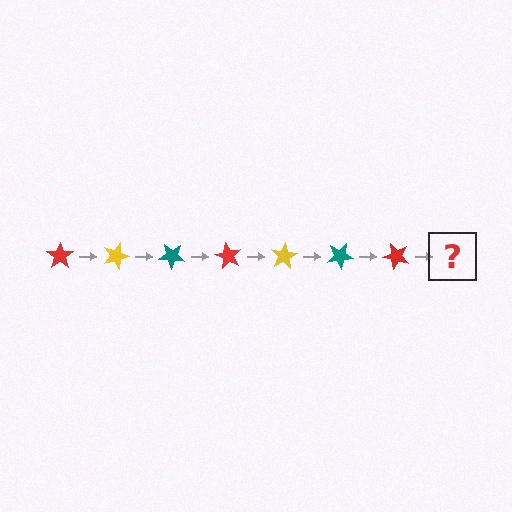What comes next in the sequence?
The next element should be a yellow star, rotated 140 degrees from the start.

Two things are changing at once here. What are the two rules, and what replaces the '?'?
The two rules are that it rotates 20 degrees each step and the color cycles through red, yellow, and teal. The '?' should be a yellow star, rotated 140 degrees from the start.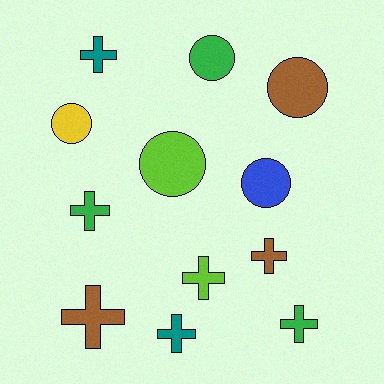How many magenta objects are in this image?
There are no magenta objects.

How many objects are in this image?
There are 12 objects.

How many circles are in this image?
There are 5 circles.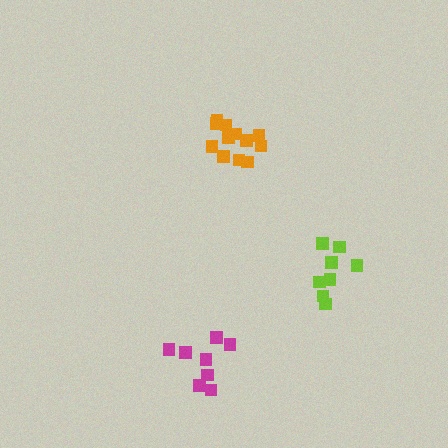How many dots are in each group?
Group 1: 8 dots, Group 2: 8 dots, Group 3: 12 dots (28 total).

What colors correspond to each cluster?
The clusters are colored: lime, magenta, orange.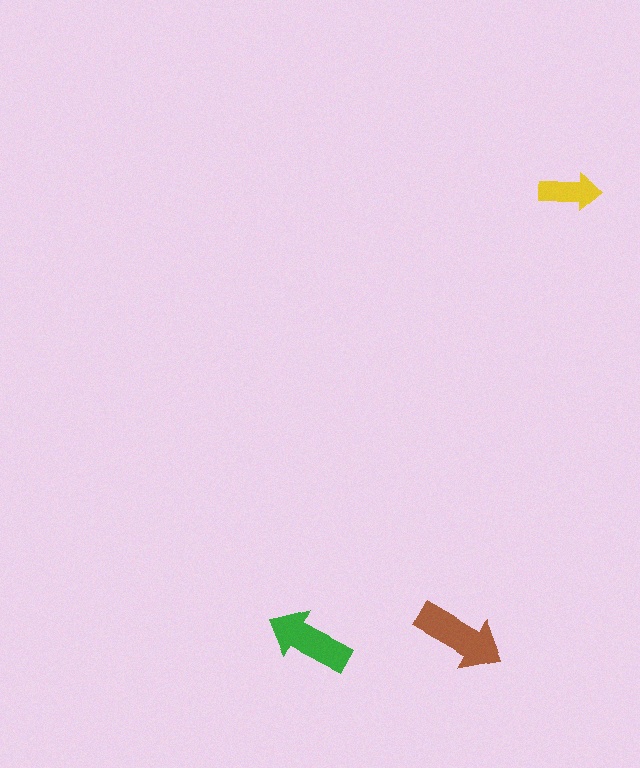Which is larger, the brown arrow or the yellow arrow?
The brown one.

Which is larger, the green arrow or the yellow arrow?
The green one.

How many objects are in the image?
There are 3 objects in the image.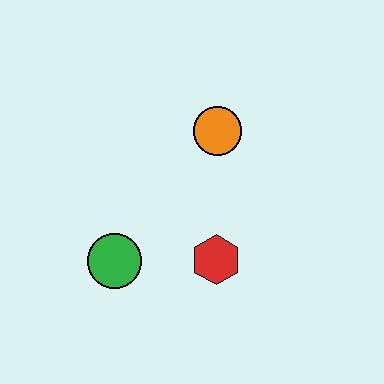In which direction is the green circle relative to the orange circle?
The green circle is below the orange circle.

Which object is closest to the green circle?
The red hexagon is closest to the green circle.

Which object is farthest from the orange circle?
The green circle is farthest from the orange circle.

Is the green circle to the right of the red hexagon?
No